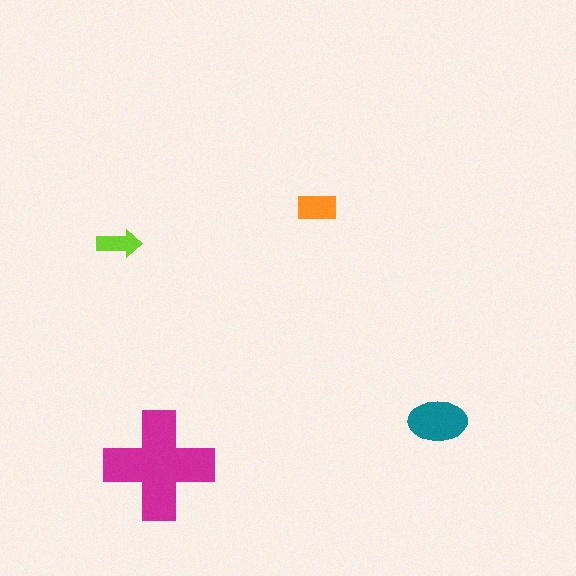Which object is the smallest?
The lime arrow.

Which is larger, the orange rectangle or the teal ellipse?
The teal ellipse.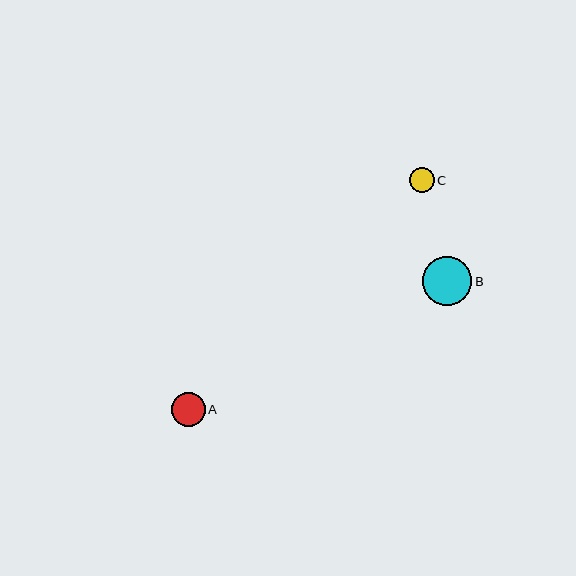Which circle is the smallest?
Circle C is the smallest with a size of approximately 24 pixels.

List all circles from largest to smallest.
From largest to smallest: B, A, C.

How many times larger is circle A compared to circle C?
Circle A is approximately 1.4 times the size of circle C.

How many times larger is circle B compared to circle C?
Circle B is approximately 2.0 times the size of circle C.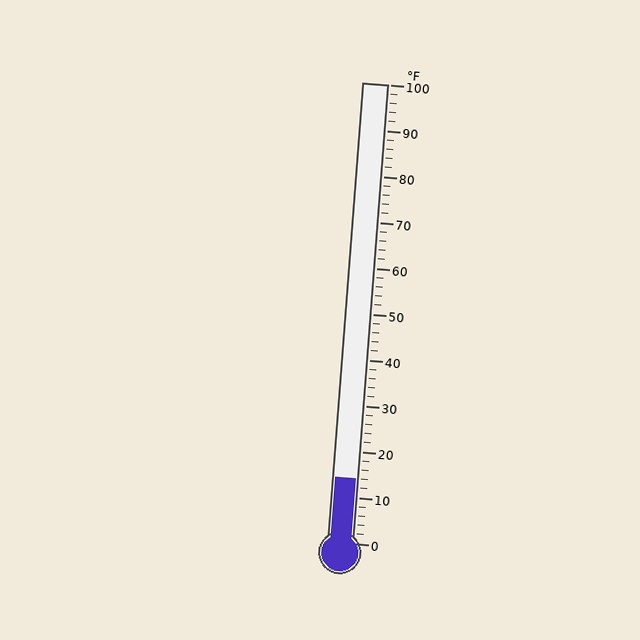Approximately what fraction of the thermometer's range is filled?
The thermometer is filled to approximately 15% of its range.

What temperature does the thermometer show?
The thermometer shows approximately 14°F.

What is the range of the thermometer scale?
The thermometer scale ranges from 0°F to 100°F.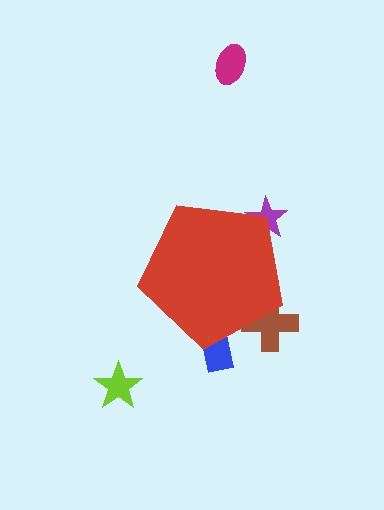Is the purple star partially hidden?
Yes, the purple star is partially hidden behind the red pentagon.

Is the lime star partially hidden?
No, the lime star is fully visible.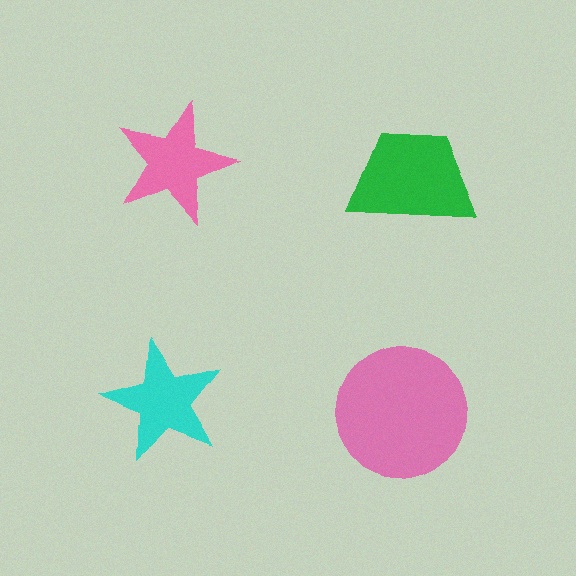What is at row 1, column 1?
A pink star.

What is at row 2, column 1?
A cyan star.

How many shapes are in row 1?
2 shapes.